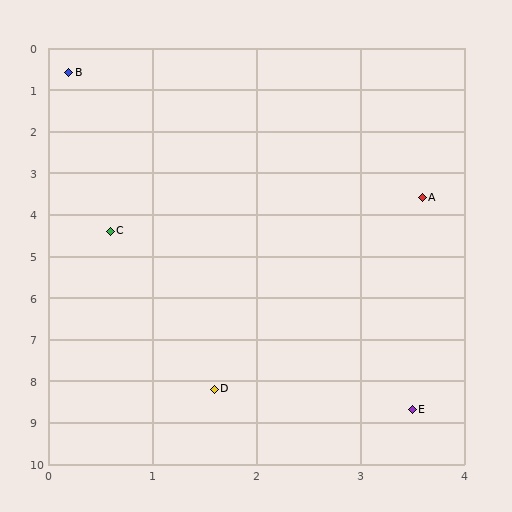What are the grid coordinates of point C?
Point C is at approximately (0.6, 4.4).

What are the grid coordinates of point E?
Point E is at approximately (3.5, 8.7).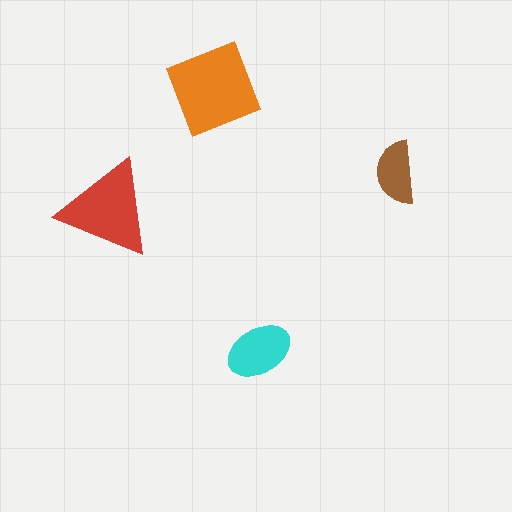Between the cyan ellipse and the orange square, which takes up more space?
The orange square.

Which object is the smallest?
The brown semicircle.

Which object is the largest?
The orange square.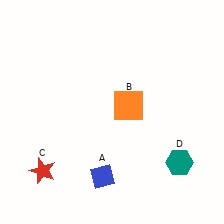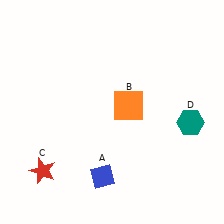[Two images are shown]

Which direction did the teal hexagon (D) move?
The teal hexagon (D) moved up.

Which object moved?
The teal hexagon (D) moved up.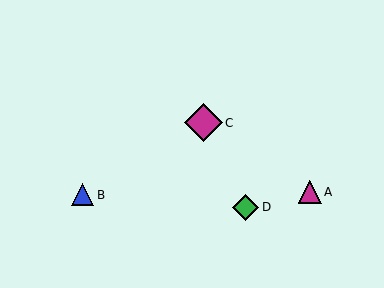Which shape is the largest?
The magenta diamond (labeled C) is the largest.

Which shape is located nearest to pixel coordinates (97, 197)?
The blue triangle (labeled B) at (83, 195) is nearest to that location.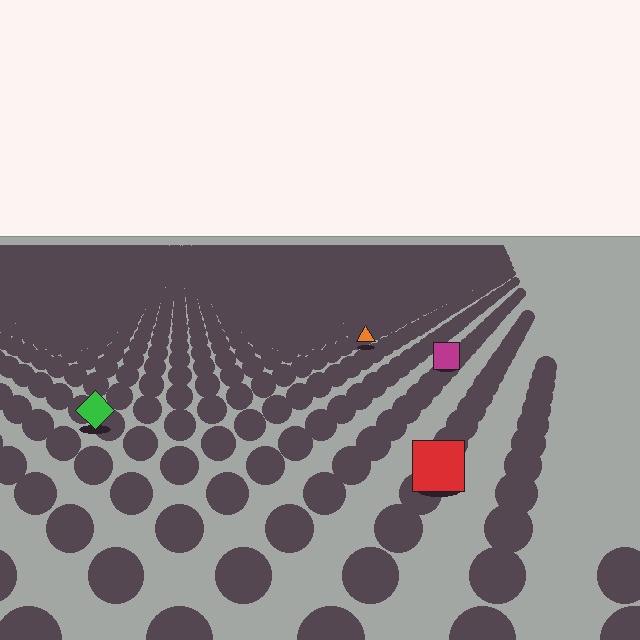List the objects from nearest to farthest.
From nearest to farthest: the red square, the green diamond, the magenta square, the orange triangle.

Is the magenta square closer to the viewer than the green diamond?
No. The green diamond is closer — you can tell from the texture gradient: the ground texture is coarser near it.